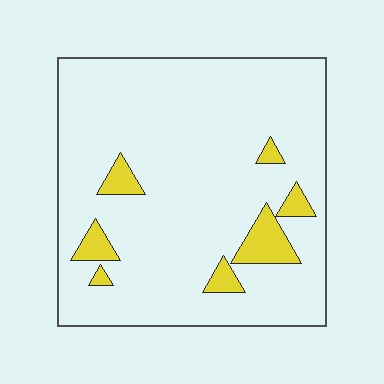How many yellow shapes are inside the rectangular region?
7.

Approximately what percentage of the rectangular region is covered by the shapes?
Approximately 10%.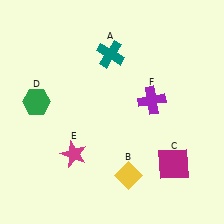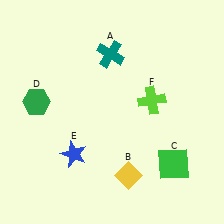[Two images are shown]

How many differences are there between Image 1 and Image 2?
There are 3 differences between the two images.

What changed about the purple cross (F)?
In Image 1, F is purple. In Image 2, it changed to lime.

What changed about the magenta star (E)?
In Image 1, E is magenta. In Image 2, it changed to blue.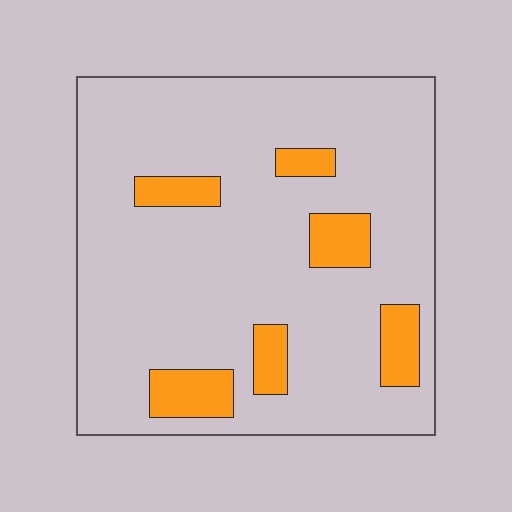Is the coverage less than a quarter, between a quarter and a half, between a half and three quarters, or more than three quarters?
Less than a quarter.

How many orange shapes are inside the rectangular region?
6.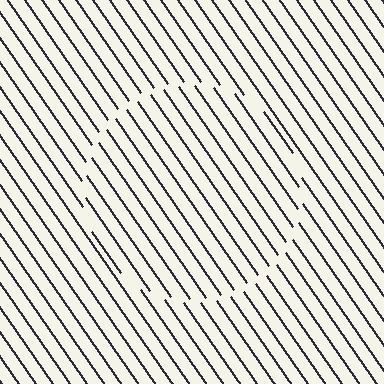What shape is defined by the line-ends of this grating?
An illusory circle. The interior of the shape contains the same grating, shifted by half a period — the contour is defined by the phase discontinuity where line-ends from the inner and outer gratings abut.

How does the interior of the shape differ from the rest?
The interior of the shape contains the same grating, shifted by half a period — the contour is defined by the phase discontinuity where line-ends from the inner and outer gratings abut.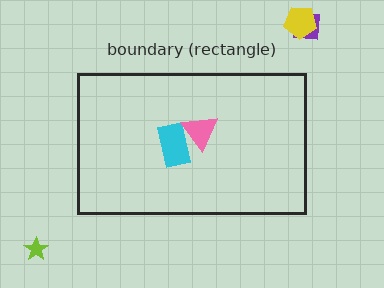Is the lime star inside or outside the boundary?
Outside.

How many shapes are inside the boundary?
2 inside, 3 outside.